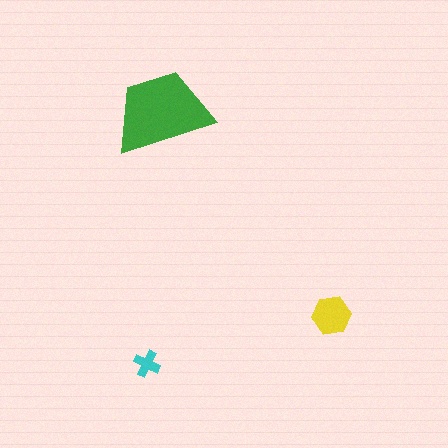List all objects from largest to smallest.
The green trapezoid, the yellow hexagon, the cyan cross.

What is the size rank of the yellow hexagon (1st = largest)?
2nd.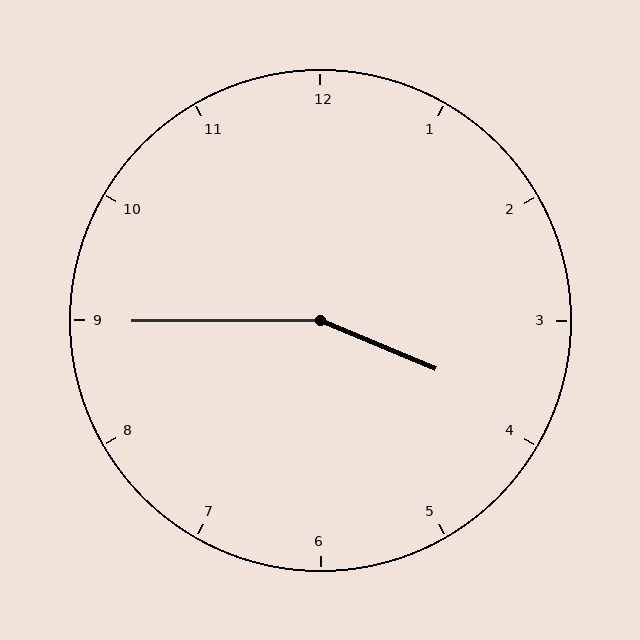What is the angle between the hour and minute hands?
Approximately 158 degrees.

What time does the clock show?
3:45.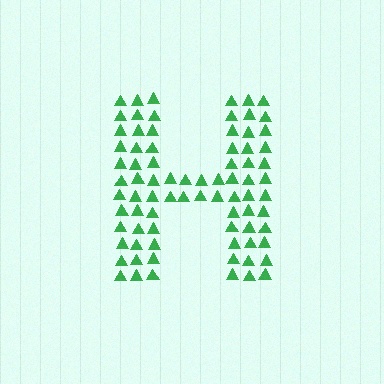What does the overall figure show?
The overall figure shows the letter H.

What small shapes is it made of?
It is made of small triangles.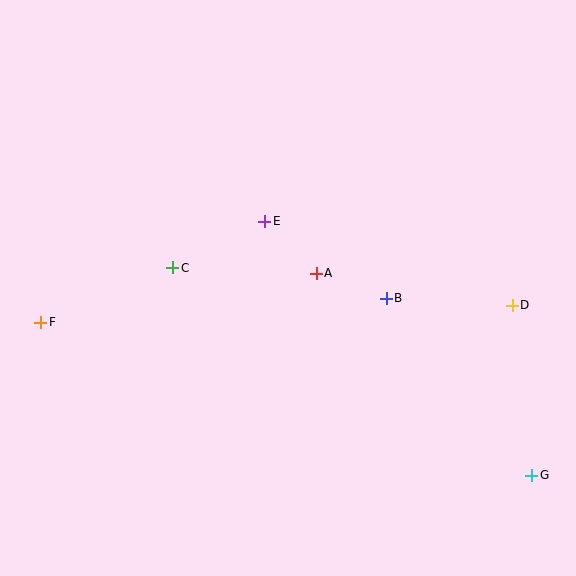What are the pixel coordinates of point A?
Point A is at (316, 273).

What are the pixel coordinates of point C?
Point C is at (173, 268).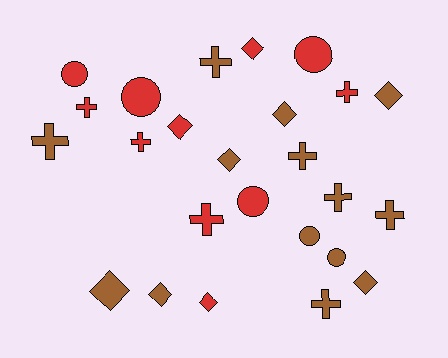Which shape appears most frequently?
Cross, with 10 objects.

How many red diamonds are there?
There are 3 red diamonds.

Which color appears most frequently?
Brown, with 14 objects.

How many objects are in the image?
There are 25 objects.